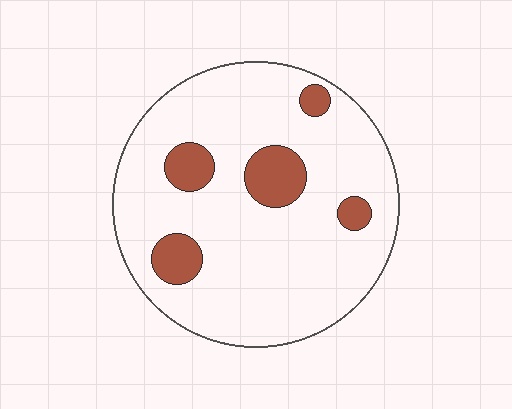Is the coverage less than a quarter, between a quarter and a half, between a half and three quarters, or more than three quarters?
Less than a quarter.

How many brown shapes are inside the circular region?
5.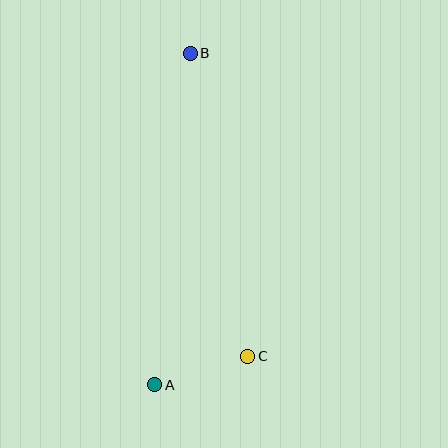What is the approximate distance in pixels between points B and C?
The distance between B and C is approximately 308 pixels.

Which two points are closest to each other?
Points A and C are closest to each other.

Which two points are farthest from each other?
Points A and B are farthest from each other.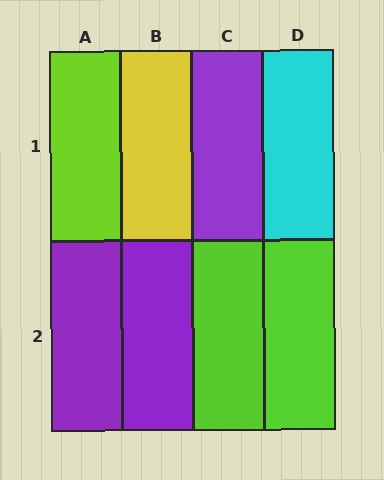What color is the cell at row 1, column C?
Purple.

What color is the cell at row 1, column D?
Cyan.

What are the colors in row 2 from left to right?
Purple, purple, lime, lime.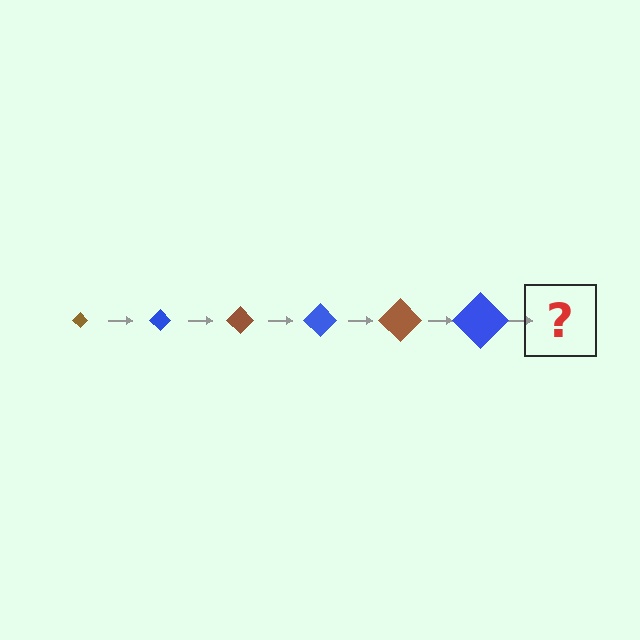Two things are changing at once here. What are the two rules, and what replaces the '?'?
The two rules are that the diamond grows larger each step and the color cycles through brown and blue. The '?' should be a brown diamond, larger than the previous one.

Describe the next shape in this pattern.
It should be a brown diamond, larger than the previous one.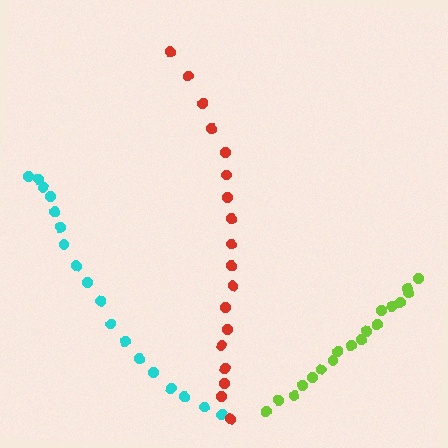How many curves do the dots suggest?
There are 3 distinct paths.